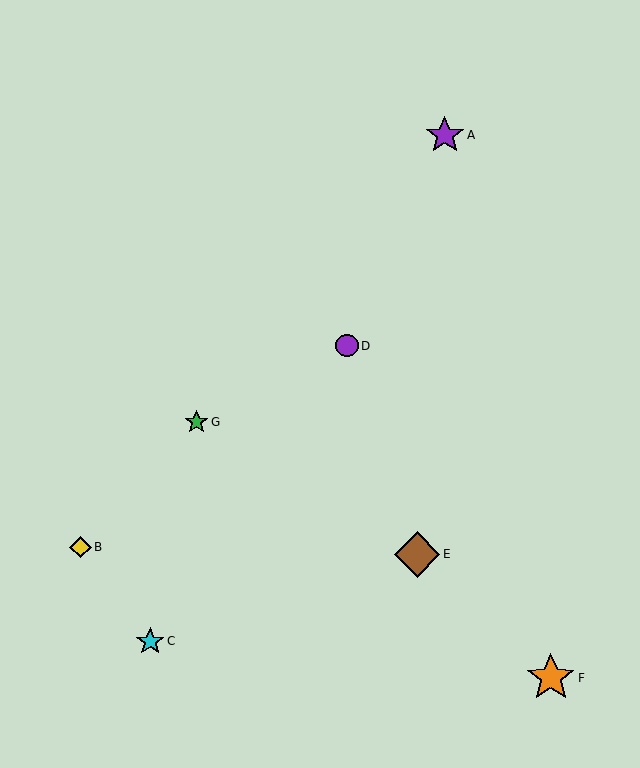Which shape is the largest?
The orange star (labeled F) is the largest.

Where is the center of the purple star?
The center of the purple star is at (445, 135).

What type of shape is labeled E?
Shape E is a brown diamond.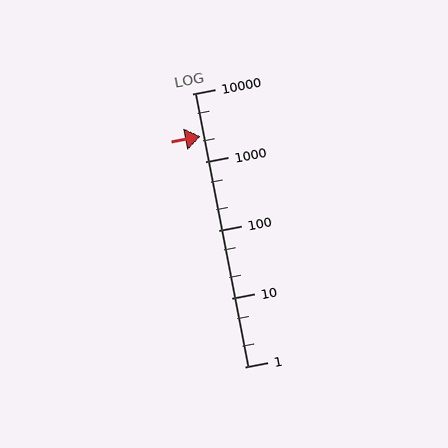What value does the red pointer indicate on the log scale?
The pointer indicates approximately 2400.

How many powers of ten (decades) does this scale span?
The scale spans 4 decades, from 1 to 10000.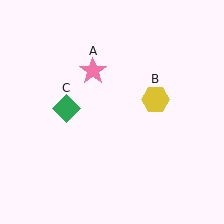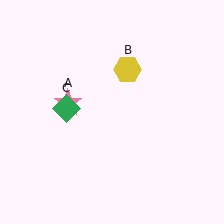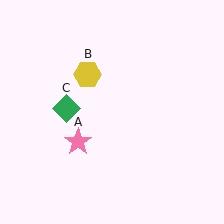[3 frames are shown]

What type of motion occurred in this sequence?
The pink star (object A), yellow hexagon (object B) rotated counterclockwise around the center of the scene.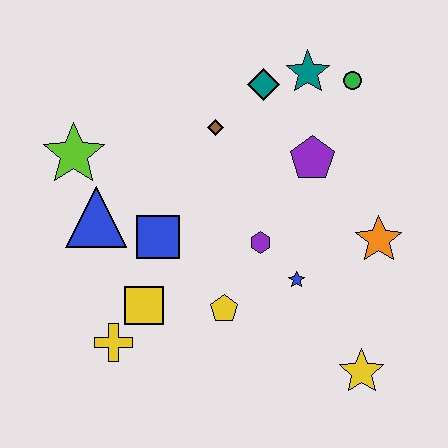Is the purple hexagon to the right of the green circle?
No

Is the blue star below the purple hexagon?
Yes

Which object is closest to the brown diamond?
The teal diamond is closest to the brown diamond.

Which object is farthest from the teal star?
The yellow cross is farthest from the teal star.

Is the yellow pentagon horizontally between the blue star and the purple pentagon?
No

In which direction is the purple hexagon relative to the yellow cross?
The purple hexagon is to the right of the yellow cross.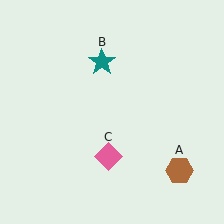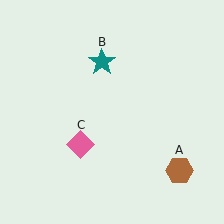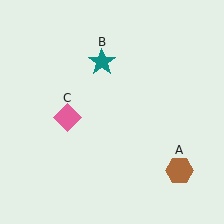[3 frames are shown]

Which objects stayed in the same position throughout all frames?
Brown hexagon (object A) and teal star (object B) remained stationary.